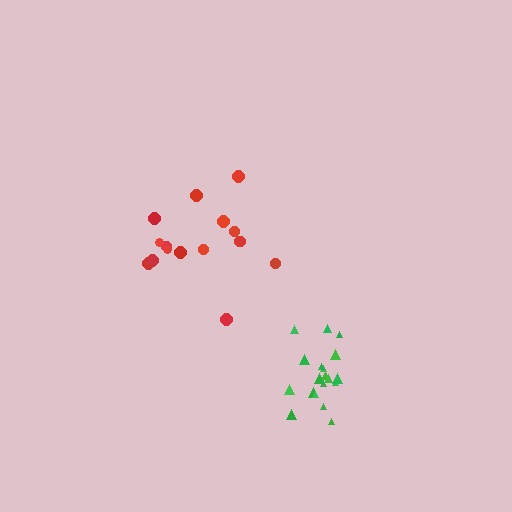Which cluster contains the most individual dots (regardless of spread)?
Green (19).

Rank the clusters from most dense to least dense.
green, red.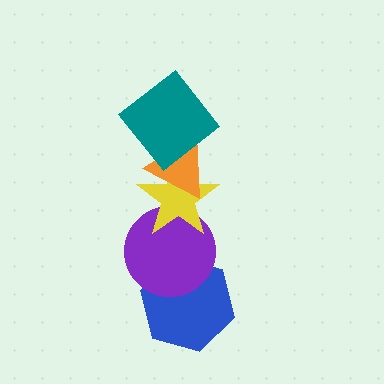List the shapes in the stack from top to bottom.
From top to bottom: the teal diamond, the orange triangle, the yellow star, the purple circle, the blue hexagon.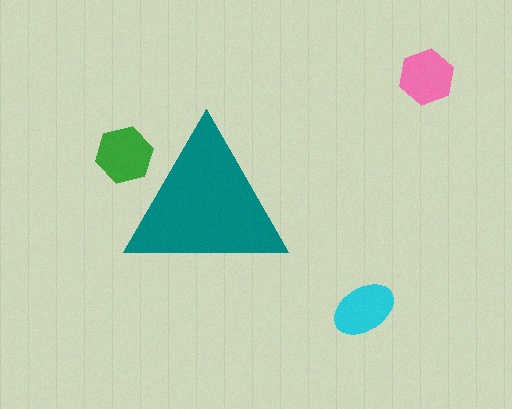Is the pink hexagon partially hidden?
No, the pink hexagon is fully visible.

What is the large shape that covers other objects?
A teal triangle.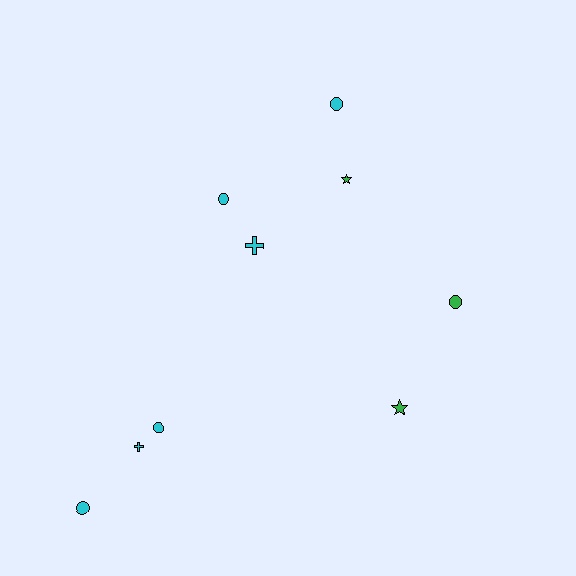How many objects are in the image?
There are 9 objects.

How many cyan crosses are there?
There are 2 cyan crosses.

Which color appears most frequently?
Cyan, with 6 objects.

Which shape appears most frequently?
Circle, with 5 objects.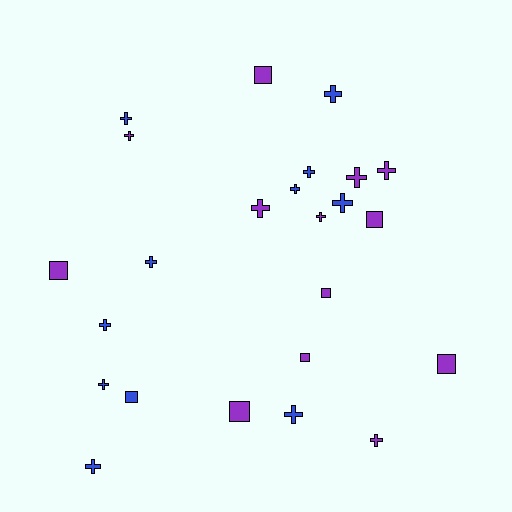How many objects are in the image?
There are 24 objects.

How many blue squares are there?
There is 1 blue square.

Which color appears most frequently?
Purple, with 13 objects.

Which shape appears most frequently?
Cross, with 16 objects.